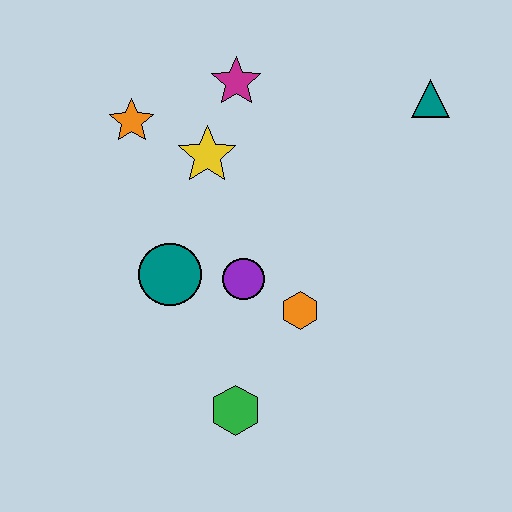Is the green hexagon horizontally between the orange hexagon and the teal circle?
Yes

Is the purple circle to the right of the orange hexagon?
No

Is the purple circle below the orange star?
Yes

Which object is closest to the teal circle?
The purple circle is closest to the teal circle.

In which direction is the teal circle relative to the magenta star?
The teal circle is below the magenta star.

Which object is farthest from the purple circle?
The teal triangle is farthest from the purple circle.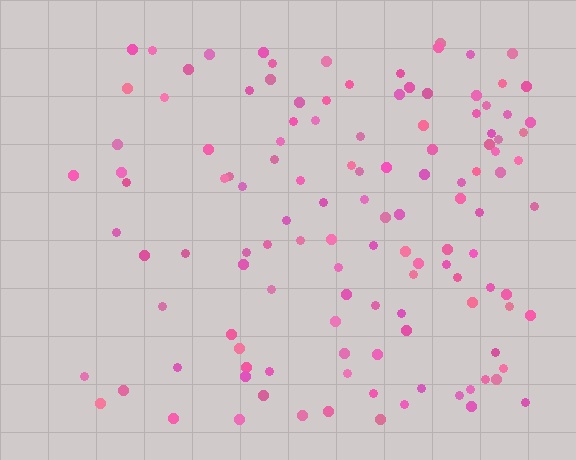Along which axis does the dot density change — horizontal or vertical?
Horizontal.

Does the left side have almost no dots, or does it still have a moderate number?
Still a moderate number, just noticeably fewer than the right.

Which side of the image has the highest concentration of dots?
The right.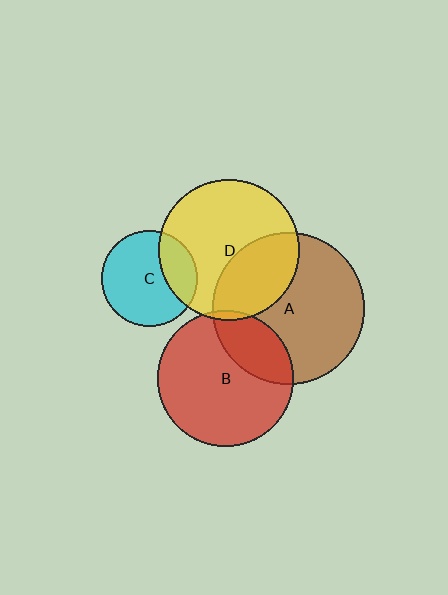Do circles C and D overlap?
Yes.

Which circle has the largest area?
Circle A (brown).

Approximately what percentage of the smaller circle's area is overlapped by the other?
Approximately 25%.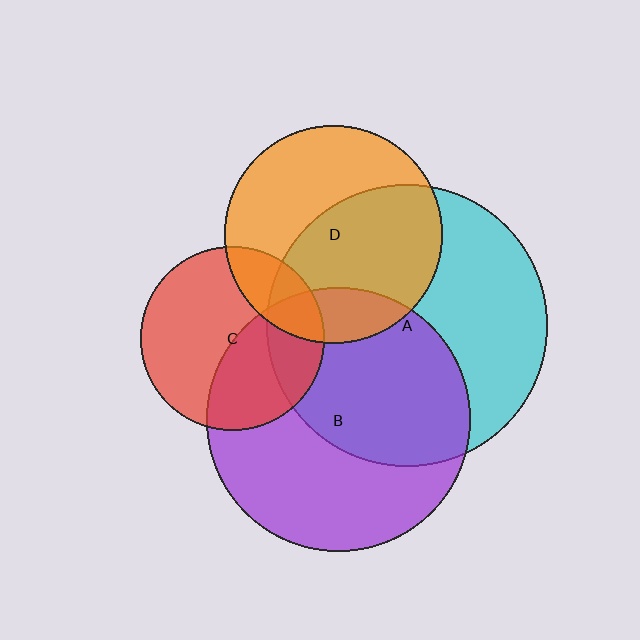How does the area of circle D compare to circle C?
Approximately 1.4 times.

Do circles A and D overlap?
Yes.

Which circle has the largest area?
Circle A (cyan).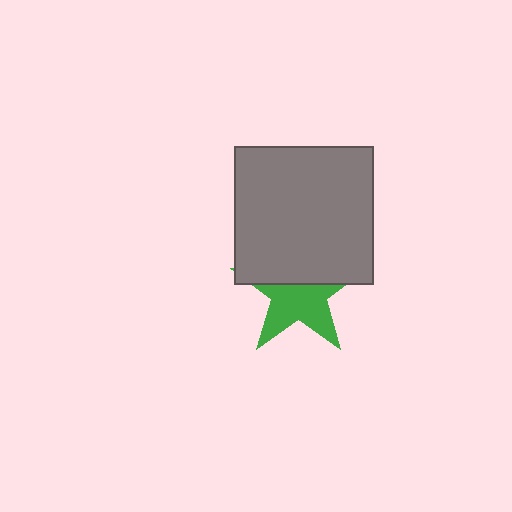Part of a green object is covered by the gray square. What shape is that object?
It is a star.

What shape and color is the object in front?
The object in front is a gray square.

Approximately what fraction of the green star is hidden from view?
Roughly 47% of the green star is hidden behind the gray square.